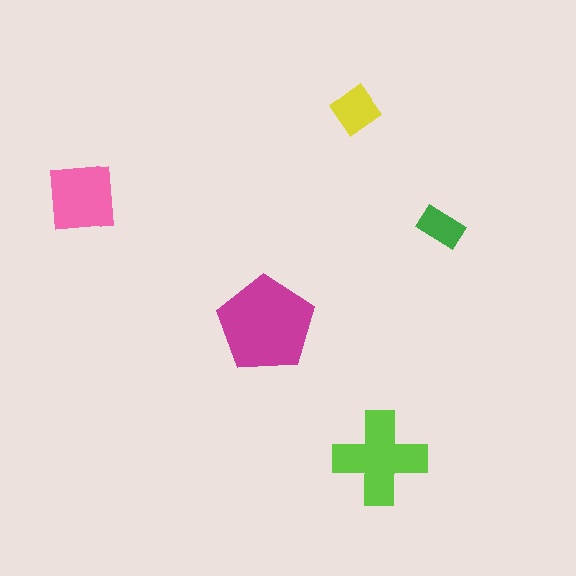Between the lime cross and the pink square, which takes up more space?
The lime cross.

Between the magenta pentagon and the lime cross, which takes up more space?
The magenta pentagon.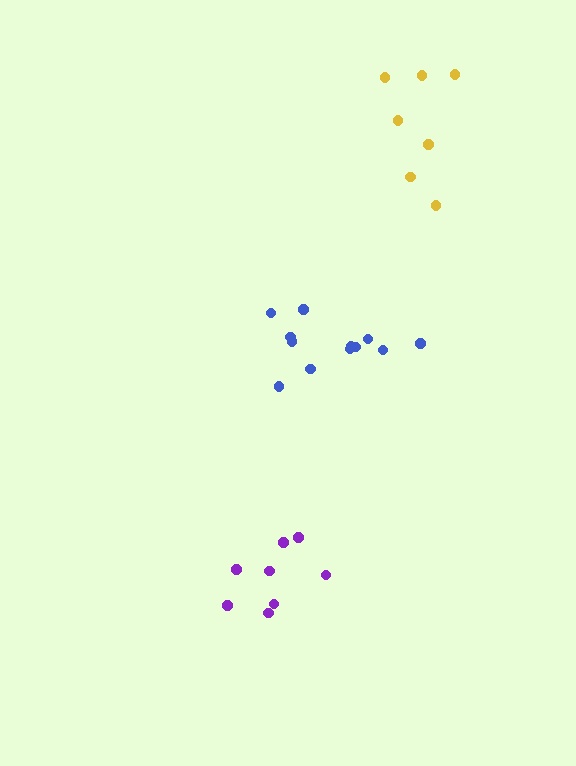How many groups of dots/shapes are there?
There are 3 groups.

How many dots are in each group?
Group 1: 12 dots, Group 2: 8 dots, Group 3: 7 dots (27 total).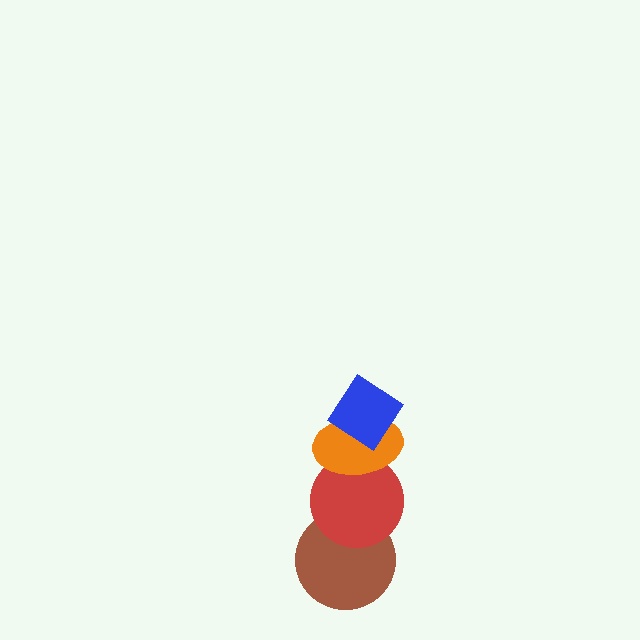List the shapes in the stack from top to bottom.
From top to bottom: the blue diamond, the orange ellipse, the red circle, the brown circle.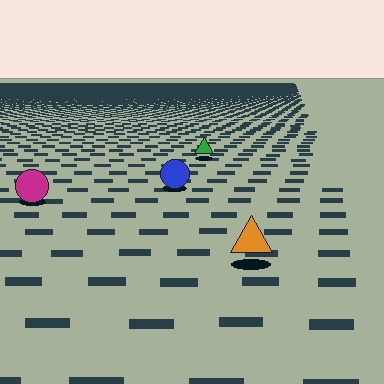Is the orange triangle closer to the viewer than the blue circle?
Yes. The orange triangle is closer — you can tell from the texture gradient: the ground texture is coarser near it.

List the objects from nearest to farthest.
From nearest to farthest: the orange triangle, the magenta circle, the blue circle, the green triangle.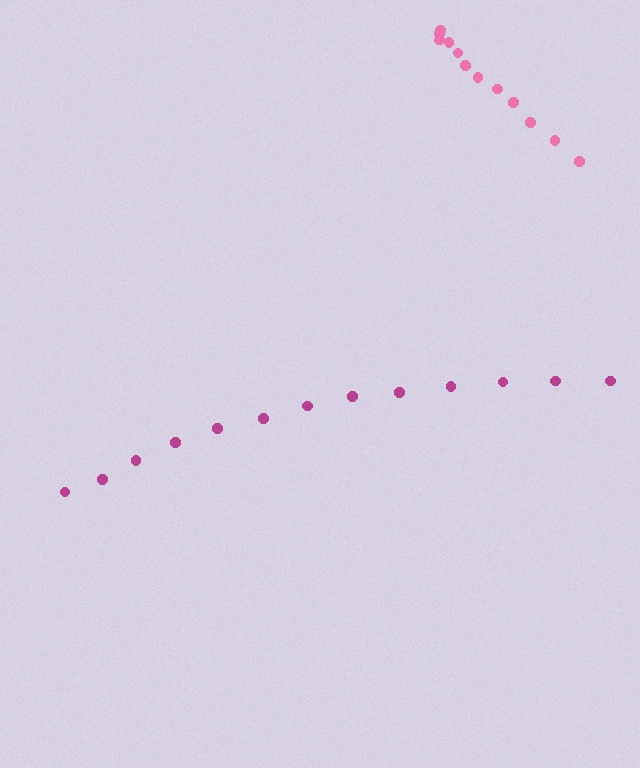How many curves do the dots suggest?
There are 2 distinct paths.